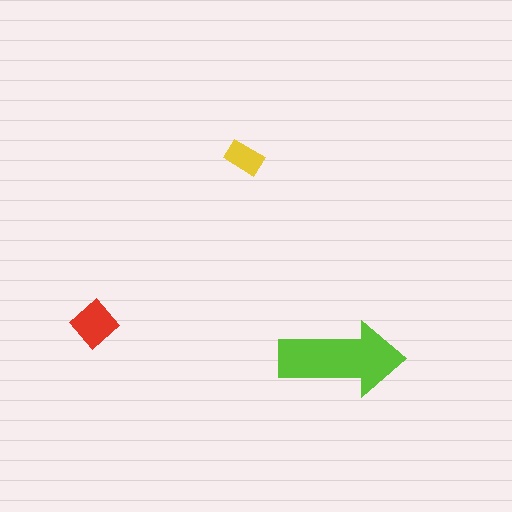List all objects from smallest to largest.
The yellow rectangle, the red diamond, the lime arrow.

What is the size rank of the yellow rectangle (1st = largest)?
3rd.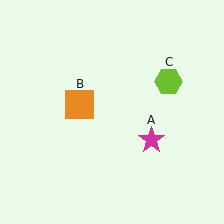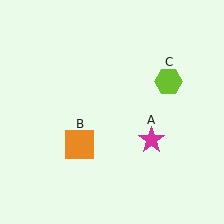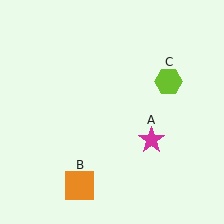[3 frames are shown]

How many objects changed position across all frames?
1 object changed position: orange square (object B).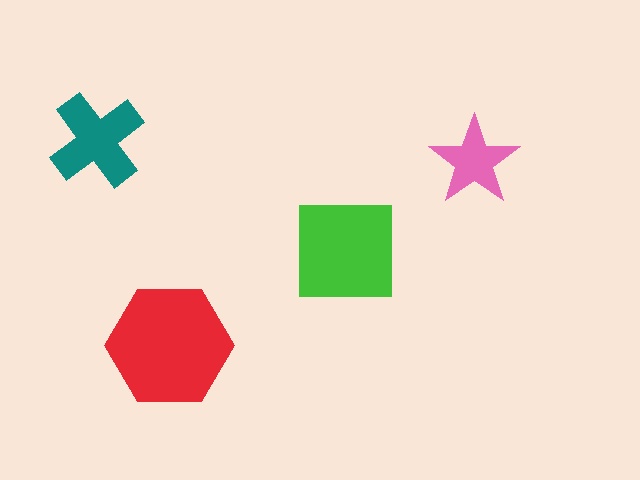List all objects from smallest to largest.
The pink star, the teal cross, the green square, the red hexagon.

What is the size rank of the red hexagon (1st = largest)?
1st.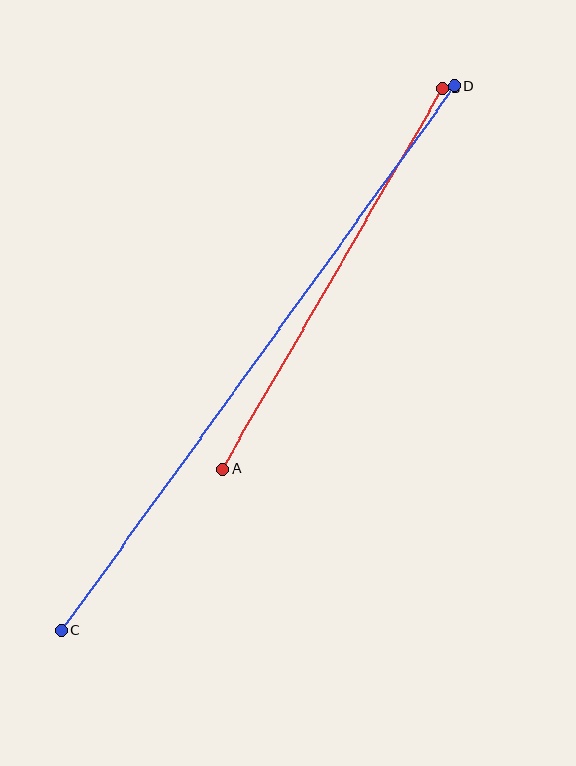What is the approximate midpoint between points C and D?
The midpoint is at approximately (258, 358) pixels.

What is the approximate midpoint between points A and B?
The midpoint is at approximately (333, 279) pixels.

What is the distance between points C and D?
The distance is approximately 671 pixels.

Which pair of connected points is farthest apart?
Points C and D are farthest apart.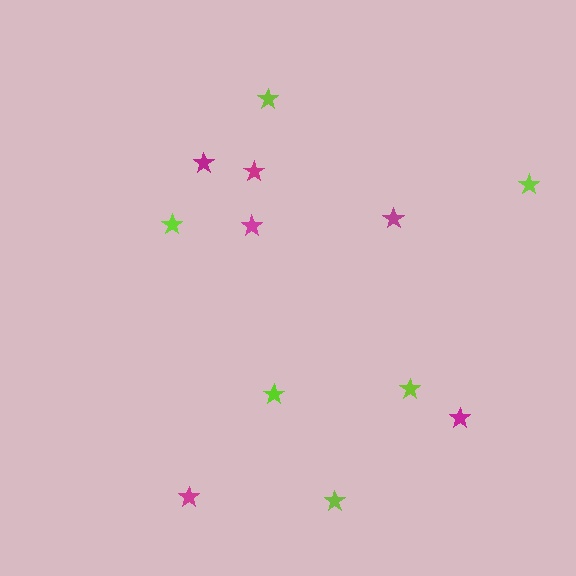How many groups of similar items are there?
There are 2 groups: one group of lime stars (6) and one group of magenta stars (6).